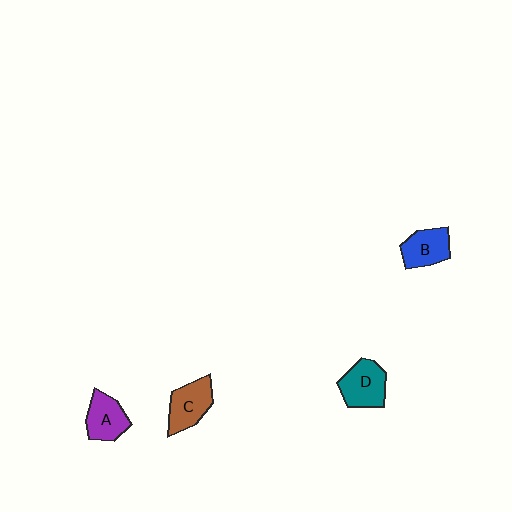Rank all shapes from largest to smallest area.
From largest to smallest: D (teal), C (brown), A (purple), B (blue).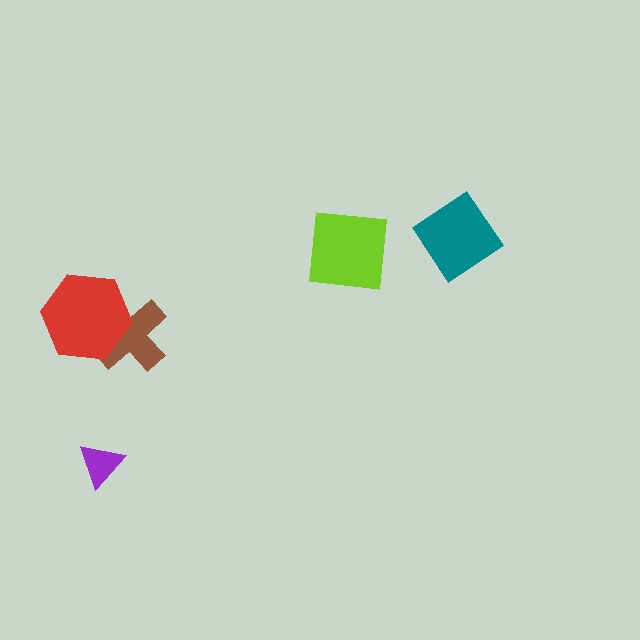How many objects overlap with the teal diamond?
0 objects overlap with the teal diamond.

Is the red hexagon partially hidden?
No, no other shape covers it.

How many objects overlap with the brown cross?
1 object overlaps with the brown cross.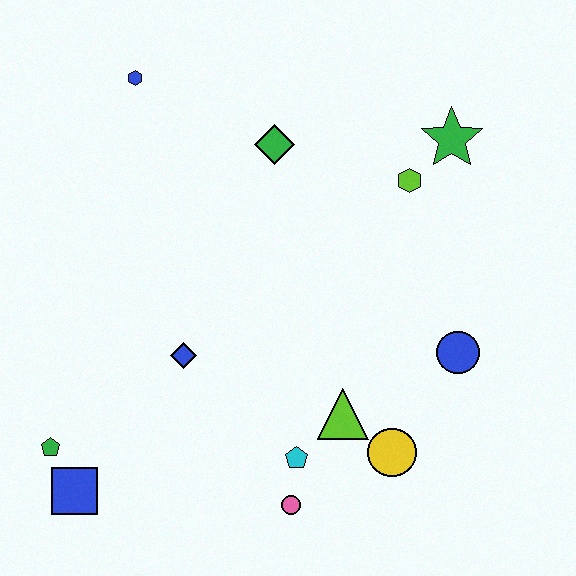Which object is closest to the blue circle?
The yellow circle is closest to the blue circle.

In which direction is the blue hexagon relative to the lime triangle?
The blue hexagon is above the lime triangle.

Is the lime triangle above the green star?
No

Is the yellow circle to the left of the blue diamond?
No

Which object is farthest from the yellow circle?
The blue hexagon is farthest from the yellow circle.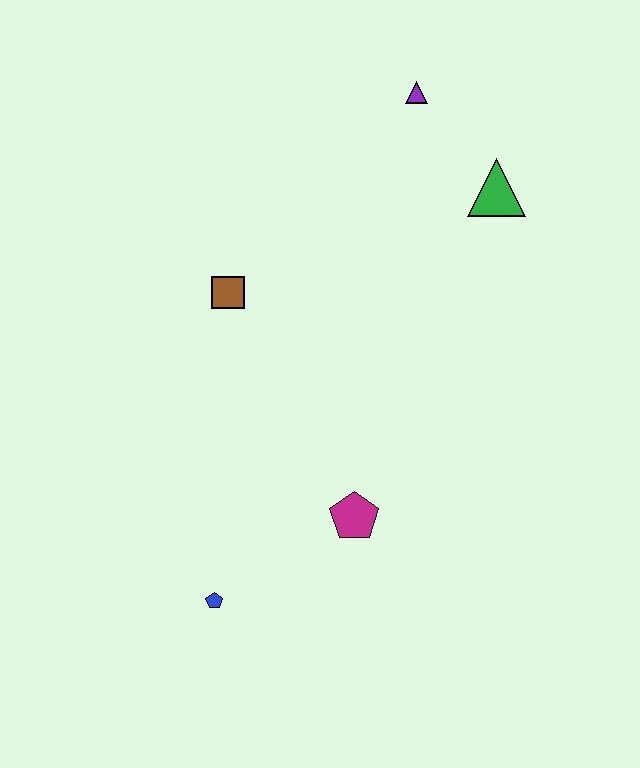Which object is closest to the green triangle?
The purple triangle is closest to the green triangle.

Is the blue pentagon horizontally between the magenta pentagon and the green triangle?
No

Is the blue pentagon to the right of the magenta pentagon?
No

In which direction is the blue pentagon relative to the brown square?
The blue pentagon is below the brown square.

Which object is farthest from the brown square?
The blue pentagon is farthest from the brown square.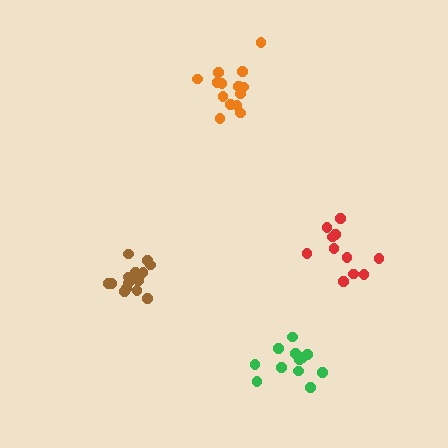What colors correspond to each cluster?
The clusters are colored: green, orange, brown, red.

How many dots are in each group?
Group 1: 12 dots, Group 2: 14 dots, Group 3: 14 dots, Group 4: 11 dots (51 total).